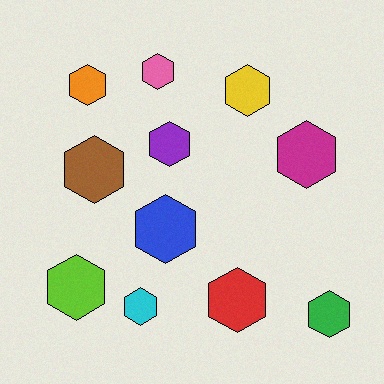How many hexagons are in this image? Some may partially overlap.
There are 11 hexagons.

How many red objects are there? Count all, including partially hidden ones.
There is 1 red object.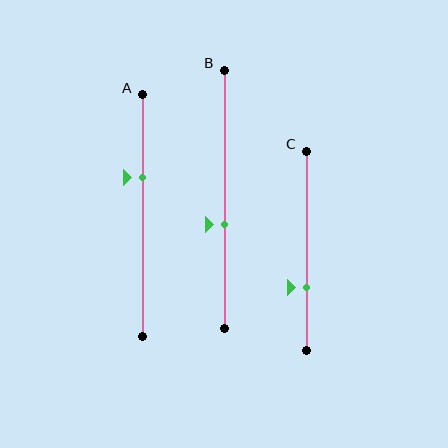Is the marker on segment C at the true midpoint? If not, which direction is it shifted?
No, the marker on segment C is shifted downward by about 18% of the segment length.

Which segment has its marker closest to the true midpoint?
Segment B has its marker closest to the true midpoint.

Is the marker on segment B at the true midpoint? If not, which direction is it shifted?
No, the marker on segment B is shifted downward by about 10% of the segment length.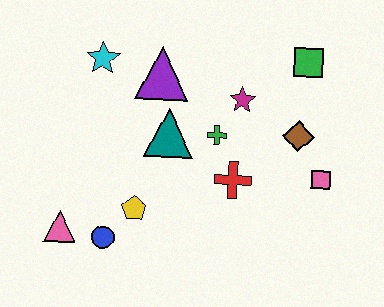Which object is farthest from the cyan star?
The pink square is farthest from the cyan star.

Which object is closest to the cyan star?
The purple triangle is closest to the cyan star.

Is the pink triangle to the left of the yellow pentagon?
Yes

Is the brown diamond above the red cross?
Yes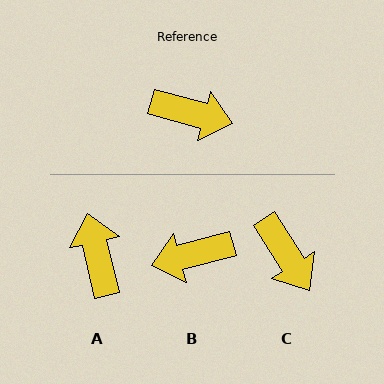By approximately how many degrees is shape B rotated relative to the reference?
Approximately 150 degrees clockwise.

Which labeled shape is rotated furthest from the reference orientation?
B, about 150 degrees away.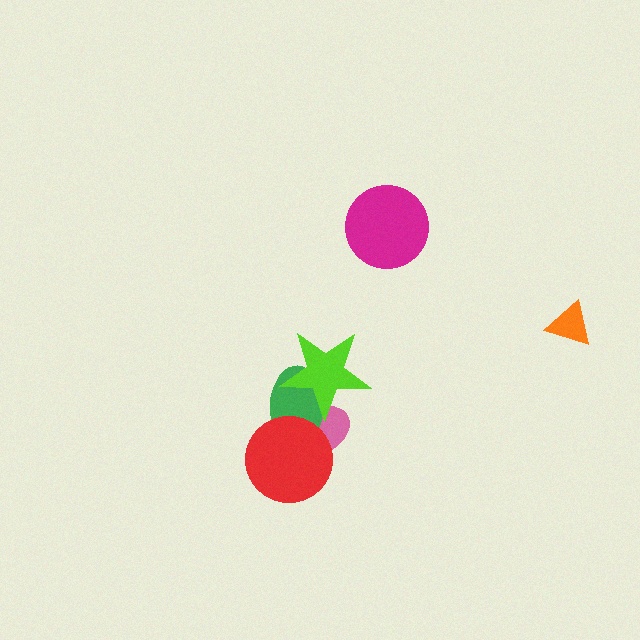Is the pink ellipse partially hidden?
Yes, it is partially covered by another shape.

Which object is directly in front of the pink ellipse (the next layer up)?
The green ellipse is directly in front of the pink ellipse.